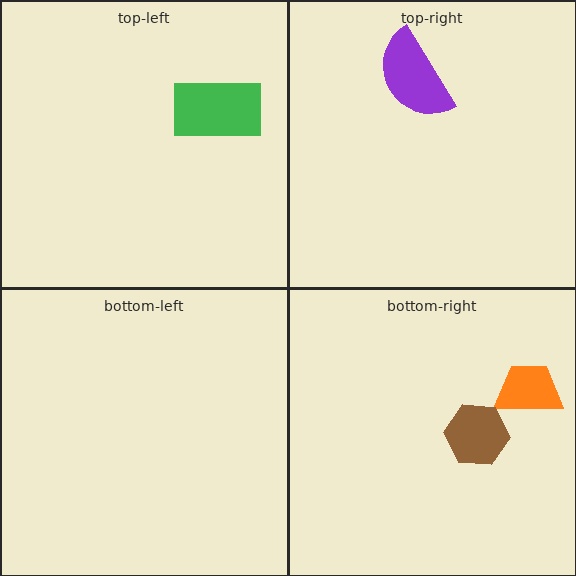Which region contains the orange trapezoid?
The bottom-right region.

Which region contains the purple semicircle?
The top-right region.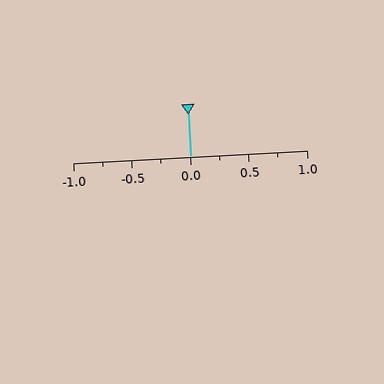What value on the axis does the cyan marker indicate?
The marker indicates approximately 0.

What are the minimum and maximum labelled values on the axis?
The axis runs from -1.0 to 1.0.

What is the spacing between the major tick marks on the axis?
The major ticks are spaced 0.5 apart.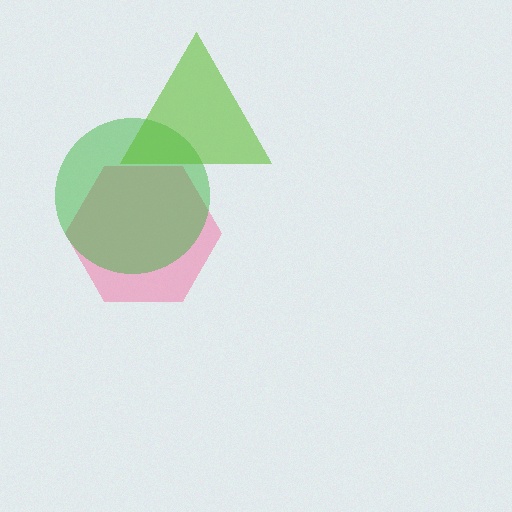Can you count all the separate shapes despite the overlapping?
Yes, there are 3 separate shapes.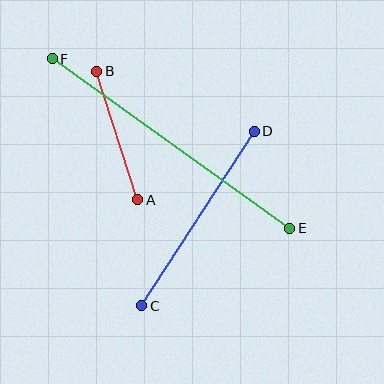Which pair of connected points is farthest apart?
Points E and F are farthest apart.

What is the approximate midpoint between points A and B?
The midpoint is at approximately (117, 136) pixels.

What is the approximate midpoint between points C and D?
The midpoint is at approximately (198, 218) pixels.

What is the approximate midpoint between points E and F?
The midpoint is at approximately (171, 144) pixels.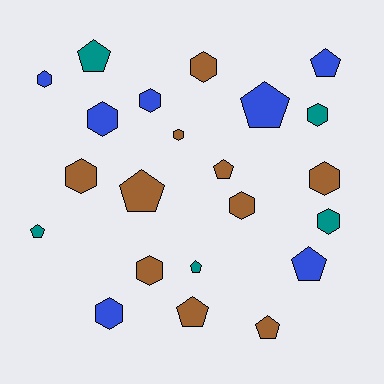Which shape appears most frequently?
Hexagon, with 12 objects.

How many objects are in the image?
There are 22 objects.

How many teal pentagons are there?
There are 3 teal pentagons.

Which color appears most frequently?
Brown, with 10 objects.